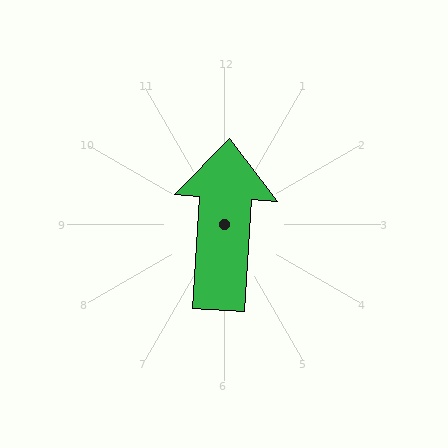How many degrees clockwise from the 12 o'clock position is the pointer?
Approximately 4 degrees.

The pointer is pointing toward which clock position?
Roughly 12 o'clock.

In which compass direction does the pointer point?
North.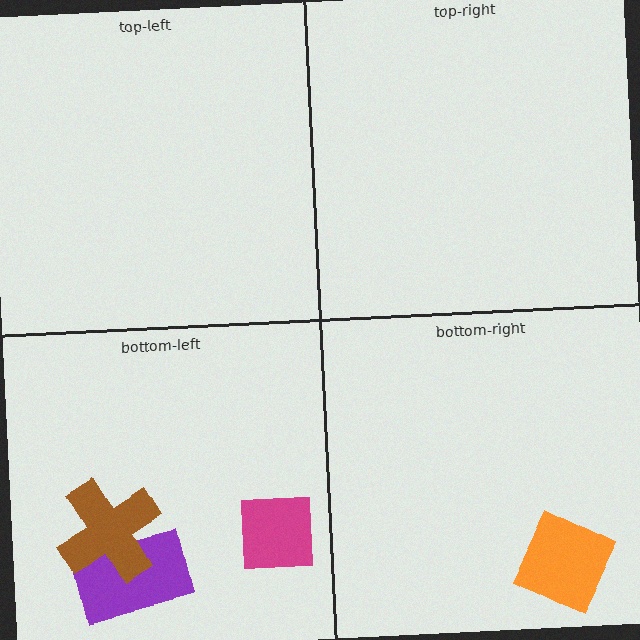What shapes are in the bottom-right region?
The orange diamond.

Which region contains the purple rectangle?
The bottom-left region.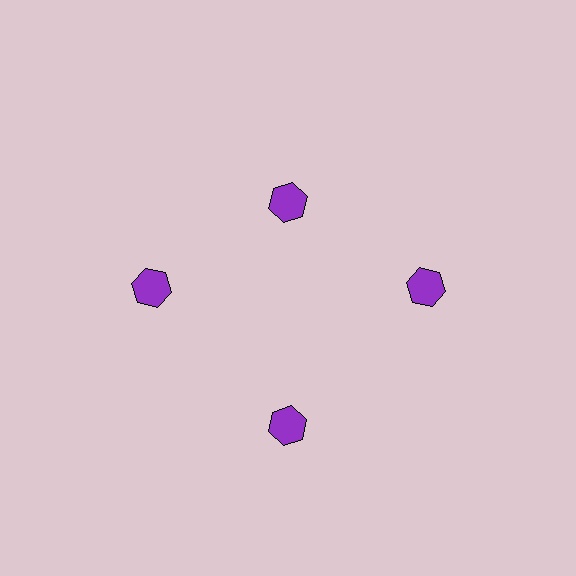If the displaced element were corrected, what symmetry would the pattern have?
It would have 4-fold rotational symmetry — the pattern would map onto itself every 90 degrees.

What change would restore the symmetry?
The symmetry would be restored by moving it outward, back onto the ring so that all 4 hexagons sit at equal angles and equal distance from the center.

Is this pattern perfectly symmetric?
No. The 4 purple hexagons are arranged in a ring, but one element near the 12 o'clock position is pulled inward toward the center, breaking the 4-fold rotational symmetry.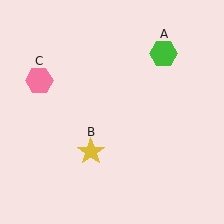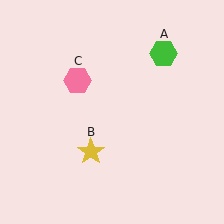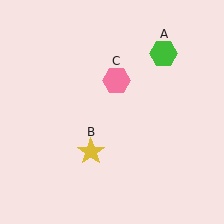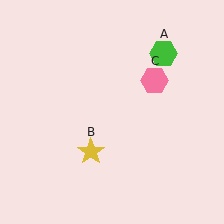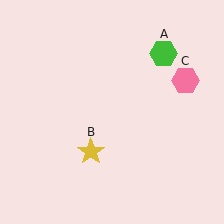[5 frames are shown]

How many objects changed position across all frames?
1 object changed position: pink hexagon (object C).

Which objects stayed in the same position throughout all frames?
Green hexagon (object A) and yellow star (object B) remained stationary.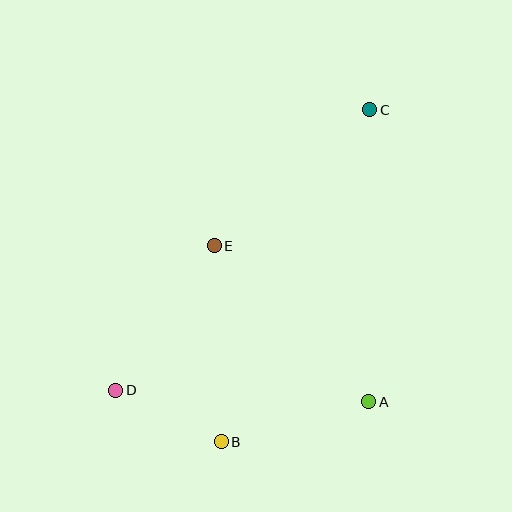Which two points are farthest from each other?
Points C and D are farthest from each other.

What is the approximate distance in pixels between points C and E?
The distance between C and E is approximately 207 pixels.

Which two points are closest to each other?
Points B and D are closest to each other.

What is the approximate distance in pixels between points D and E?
The distance between D and E is approximately 175 pixels.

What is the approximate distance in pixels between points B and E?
The distance between B and E is approximately 196 pixels.